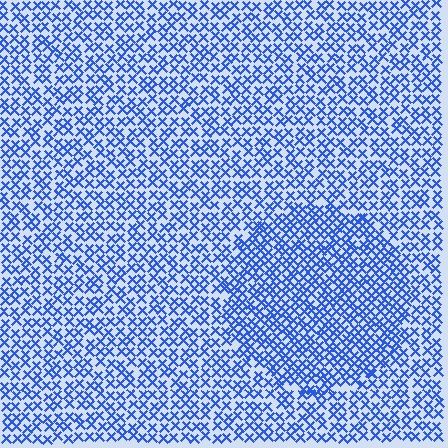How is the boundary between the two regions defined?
The boundary is defined by a change in element density (approximately 1.5x ratio). All elements are the same color, size, and shape.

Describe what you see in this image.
The image contains small blue elements arranged at two different densities. A circle-shaped region is visible where the elements are more densely packed than the surrounding area.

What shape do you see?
I see a circle.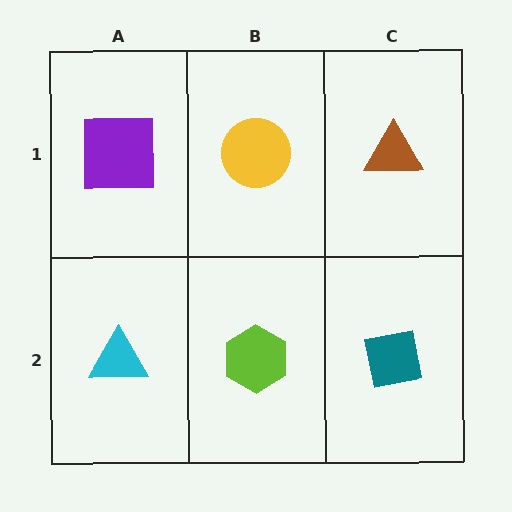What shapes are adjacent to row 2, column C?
A brown triangle (row 1, column C), a lime hexagon (row 2, column B).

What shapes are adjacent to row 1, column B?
A lime hexagon (row 2, column B), a purple square (row 1, column A), a brown triangle (row 1, column C).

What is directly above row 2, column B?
A yellow circle.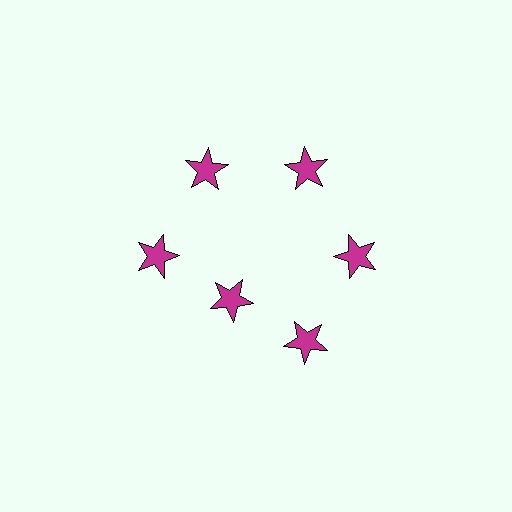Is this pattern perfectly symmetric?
No. The 6 magenta stars are arranged in a ring, but one element near the 7 o'clock position is pulled inward toward the center, breaking the 6-fold rotational symmetry.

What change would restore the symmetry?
The symmetry would be restored by moving it outward, back onto the ring so that all 6 stars sit at equal angles and equal distance from the center.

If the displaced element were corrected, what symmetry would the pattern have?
It would have 6-fold rotational symmetry — the pattern would map onto itself every 60 degrees.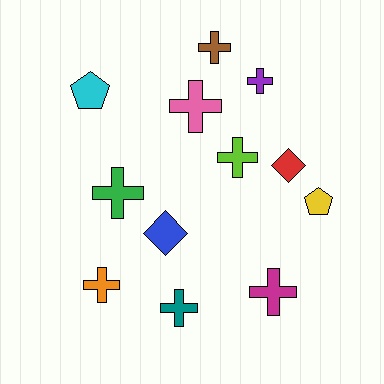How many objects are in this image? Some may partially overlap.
There are 12 objects.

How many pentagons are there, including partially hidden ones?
There are 2 pentagons.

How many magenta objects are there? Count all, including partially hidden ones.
There is 1 magenta object.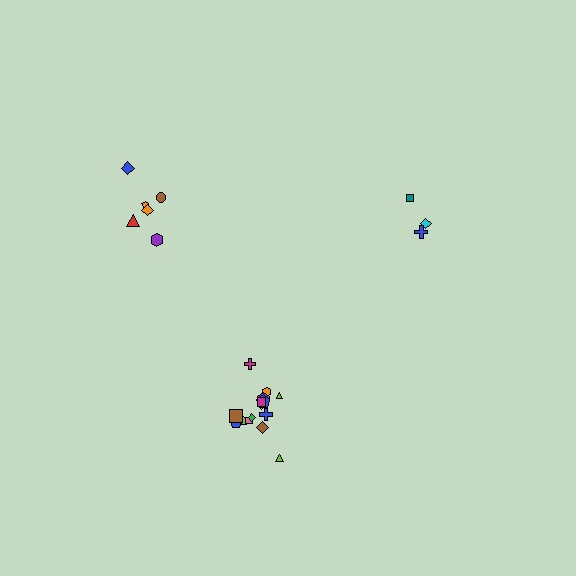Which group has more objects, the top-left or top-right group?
The top-left group.